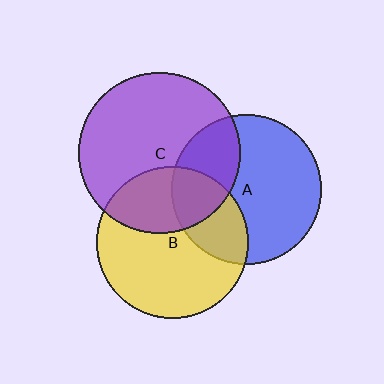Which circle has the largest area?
Circle C (purple).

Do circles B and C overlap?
Yes.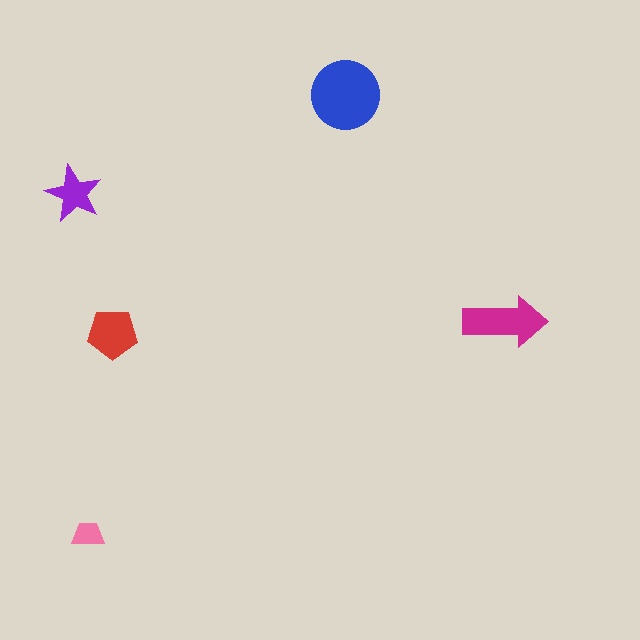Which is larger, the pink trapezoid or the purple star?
The purple star.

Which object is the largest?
The blue circle.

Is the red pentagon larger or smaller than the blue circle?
Smaller.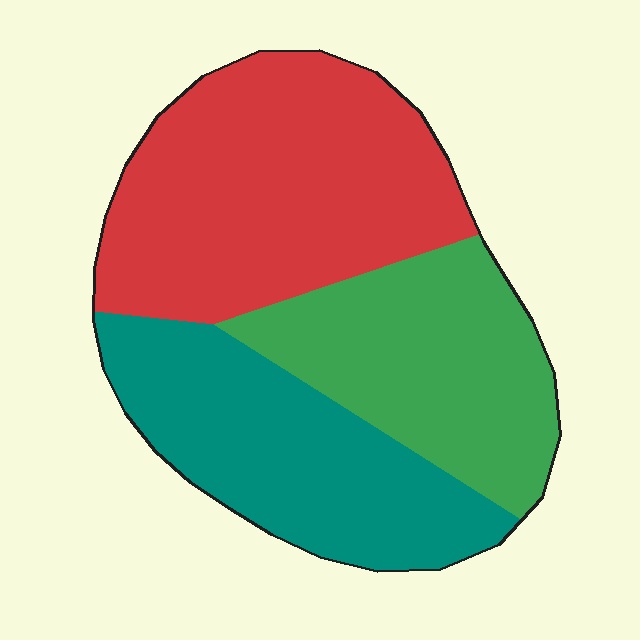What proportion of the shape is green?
Green covers about 30% of the shape.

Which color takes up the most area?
Red, at roughly 40%.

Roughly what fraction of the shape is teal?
Teal takes up about one third (1/3) of the shape.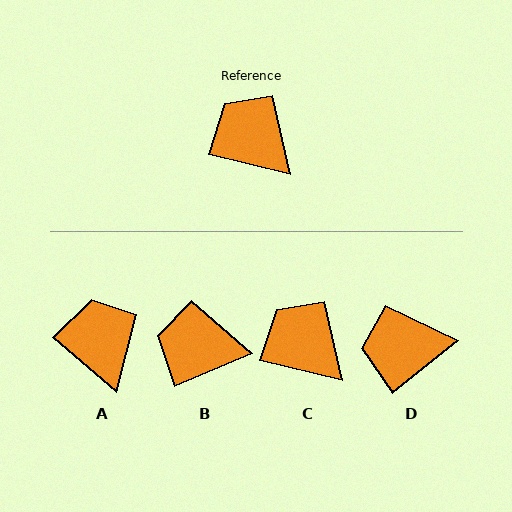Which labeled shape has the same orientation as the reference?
C.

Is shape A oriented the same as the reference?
No, it is off by about 28 degrees.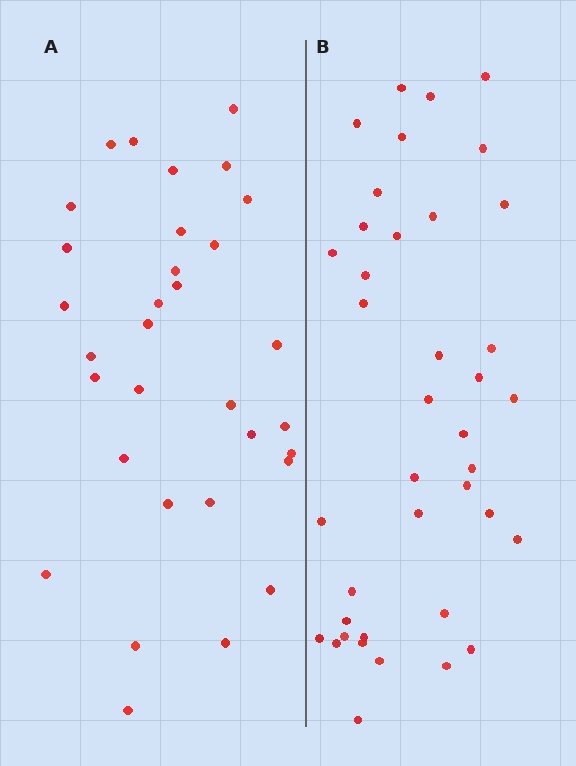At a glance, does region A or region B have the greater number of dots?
Region B (the right region) has more dots.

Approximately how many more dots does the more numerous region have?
Region B has roughly 8 or so more dots than region A.